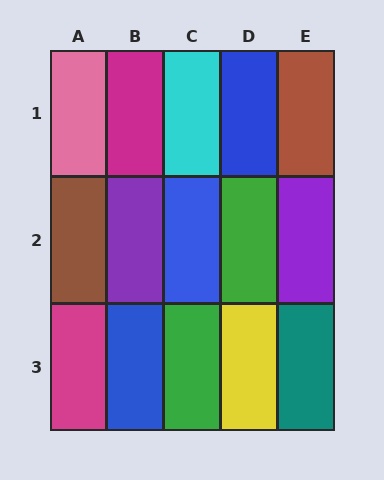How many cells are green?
2 cells are green.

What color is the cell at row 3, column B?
Blue.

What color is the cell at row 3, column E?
Teal.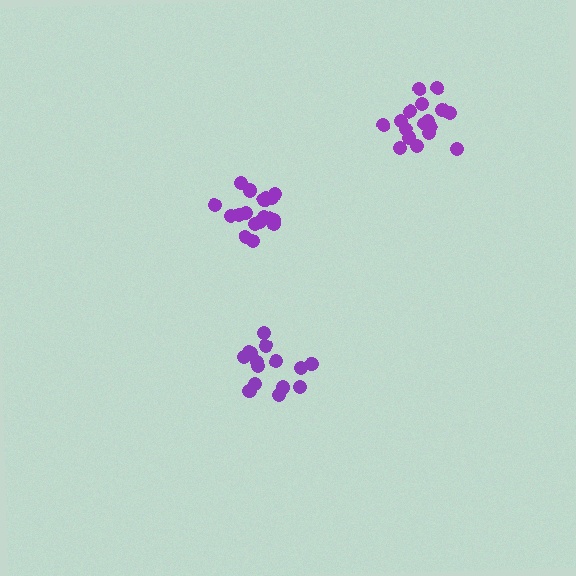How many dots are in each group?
Group 1: 15 dots, Group 2: 19 dots, Group 3: 19 dots (53 total).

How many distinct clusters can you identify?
There are 3 distinct clusters.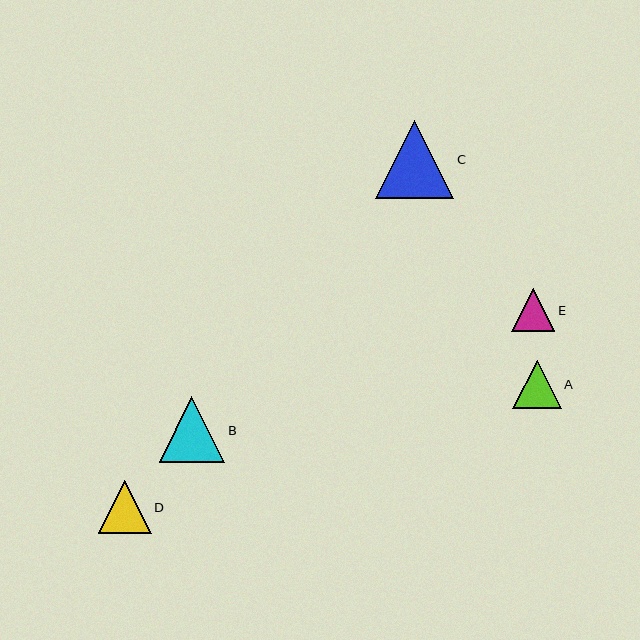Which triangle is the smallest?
Triangle E is the smallest with a size of approximately 43 pixels.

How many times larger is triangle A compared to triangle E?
Triangle A is approximately 1.1 times the size of triangle E.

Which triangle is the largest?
Triangle C is the largest with a size of approximately 78 pixels.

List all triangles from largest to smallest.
From largest to smallest: C, B, D, A, E.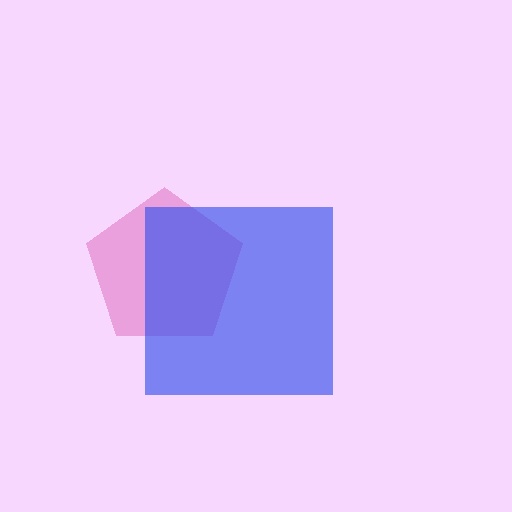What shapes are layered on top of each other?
The layered shapes are: a pink pentagon, a blue square.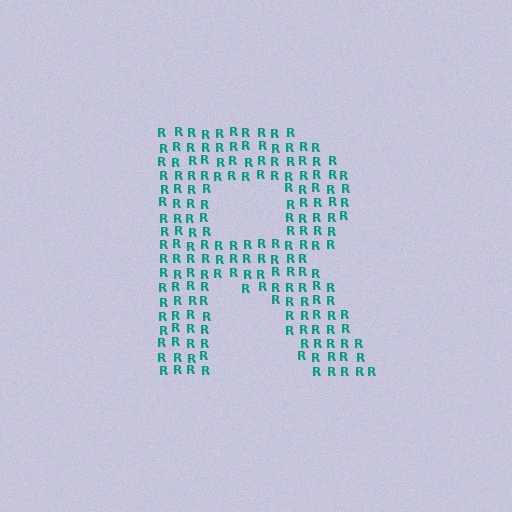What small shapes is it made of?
It is made of small letter R's.